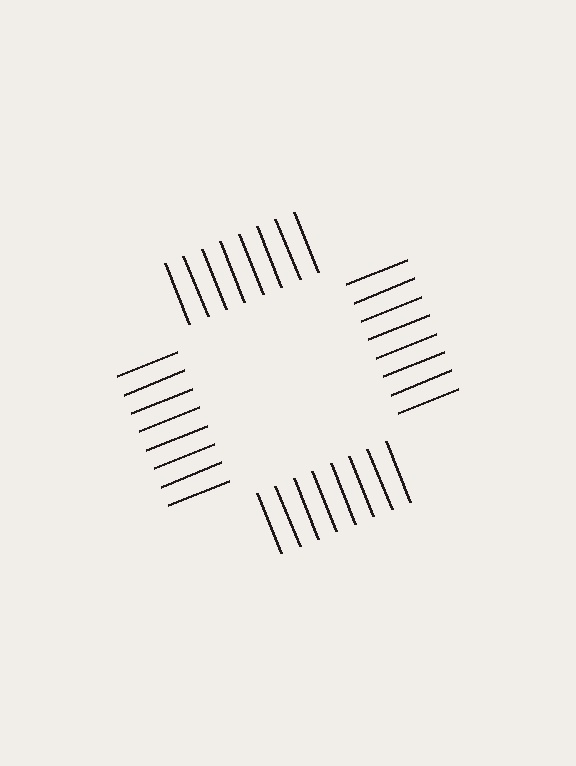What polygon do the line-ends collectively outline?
An illusory square — the line segments terminate on its edges but no continuous stroke is drawn.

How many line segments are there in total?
32 — 8 along each of the 4 edges.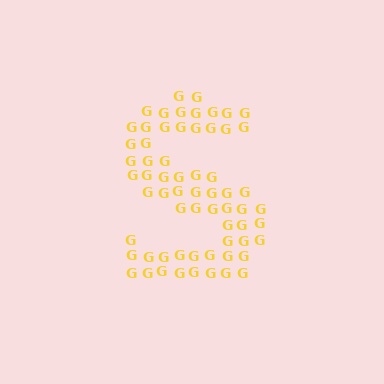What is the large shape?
The large shape is the letter S.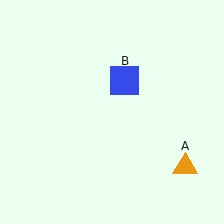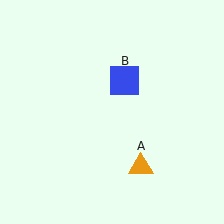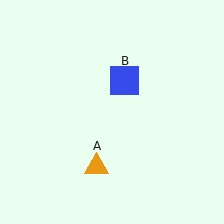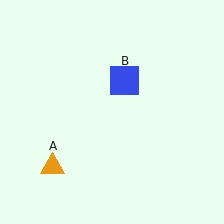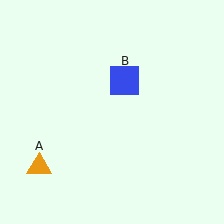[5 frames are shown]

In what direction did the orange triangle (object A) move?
The orange triangle (object A) moved left.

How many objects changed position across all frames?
1 object changed position: orange triangle (object A).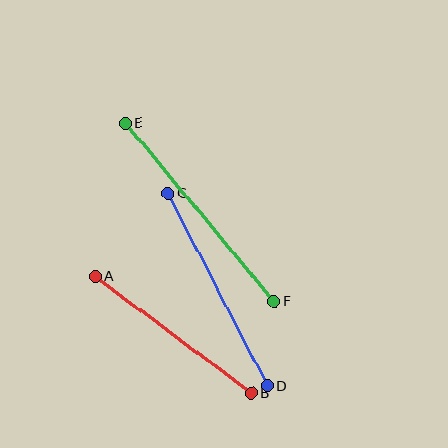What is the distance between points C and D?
The distance is approximately 217 pixels.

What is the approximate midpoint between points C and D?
The midpoint is at approximately (218, 290) pixels.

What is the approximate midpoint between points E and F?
The midpoint is at approximately (200, 212) pixels.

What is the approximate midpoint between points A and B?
The midpoint is at approximately (173, 335) pixels.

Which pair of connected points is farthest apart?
Points E and F are farthest apart.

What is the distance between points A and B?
The distance is approximately 195 pixels.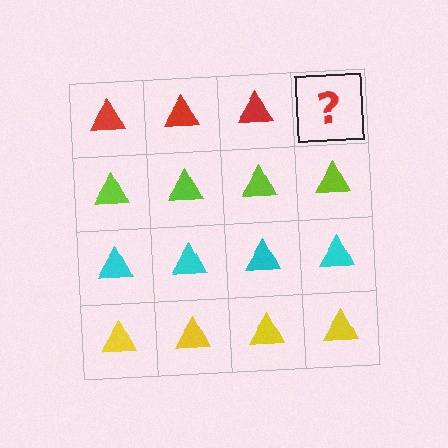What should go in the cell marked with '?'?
The missing cell should contain a red triangle.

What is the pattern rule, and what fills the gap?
The rule is that each row has a consistent color. The gap should be filled with a red triangle.